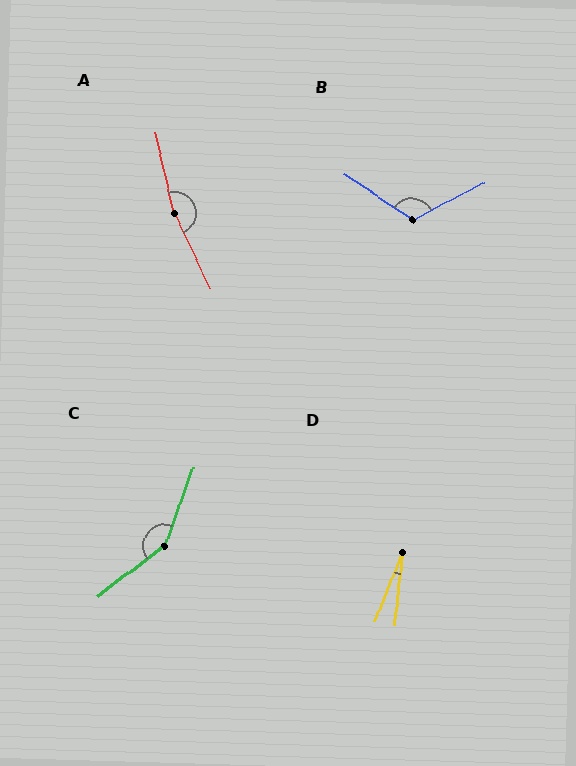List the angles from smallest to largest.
D (16°), B (118°), C (147°), A (167°).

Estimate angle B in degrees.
Approximately 118 degrees.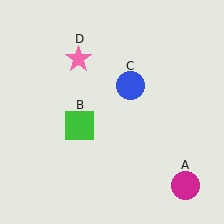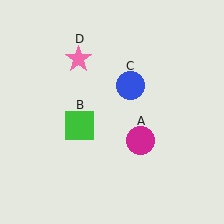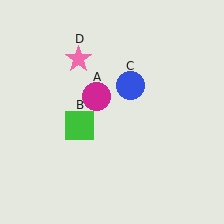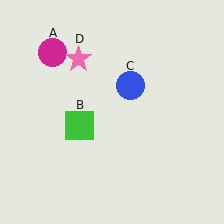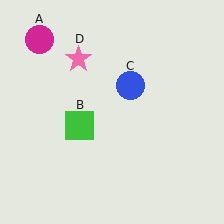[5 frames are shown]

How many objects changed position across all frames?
1 object changed position: magenta circle (object A).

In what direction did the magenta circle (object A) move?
The magenta circle (object A) moved up and to the left.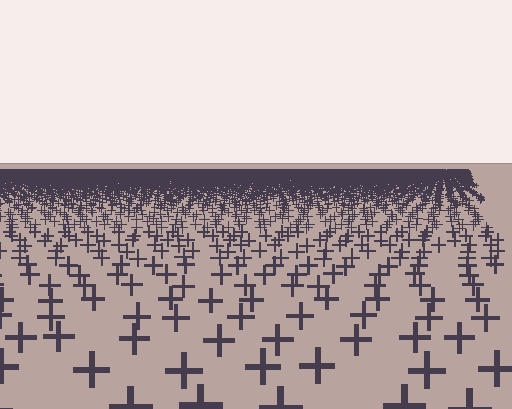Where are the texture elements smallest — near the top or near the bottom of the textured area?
Near the top.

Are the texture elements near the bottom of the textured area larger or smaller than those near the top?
Larger. Near the bottom, elements are closer to the viewer and appear at a bigger on-screen size.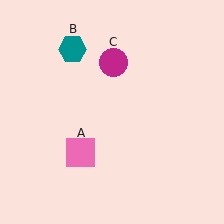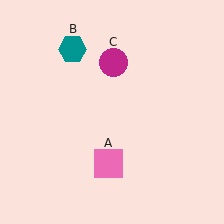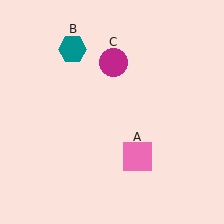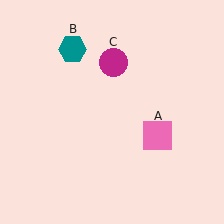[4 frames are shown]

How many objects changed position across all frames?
1 object changed position: pink square (object A).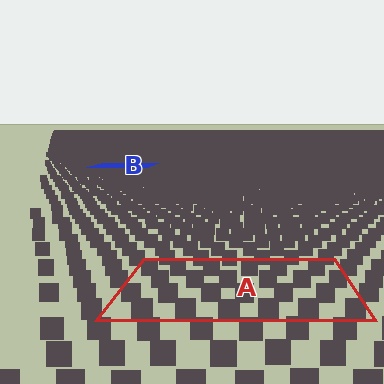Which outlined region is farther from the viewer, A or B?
Region B is farther from the viewer — the texture elements inside it appear smaller and more densely packed.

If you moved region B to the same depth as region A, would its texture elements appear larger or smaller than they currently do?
They would appear larger. At a closer depth, the same texture elements are projected at a bigger on-screen size.